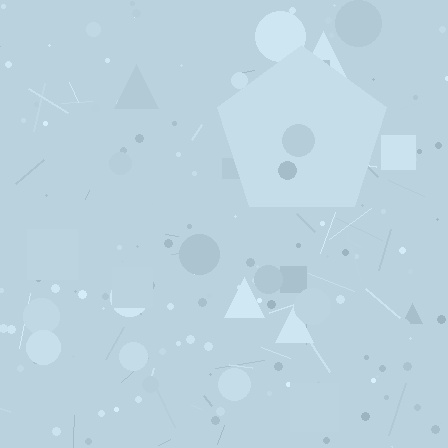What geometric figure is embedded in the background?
A pentagon is embedded in the background.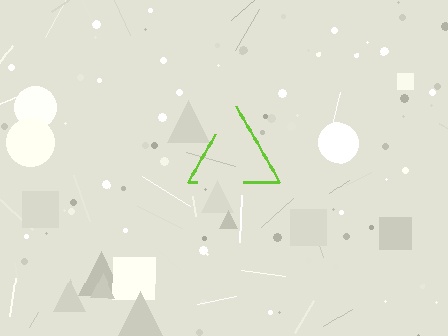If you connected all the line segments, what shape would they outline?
They would outline a triangle.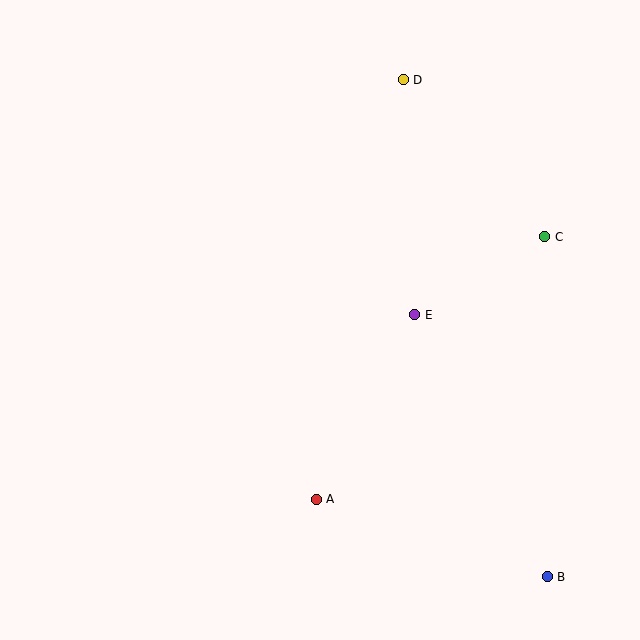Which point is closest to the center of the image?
Point E at (415, 315) is closest to the center.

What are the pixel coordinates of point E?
Point E is at (415, 315).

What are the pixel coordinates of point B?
Point B is at (547, 577).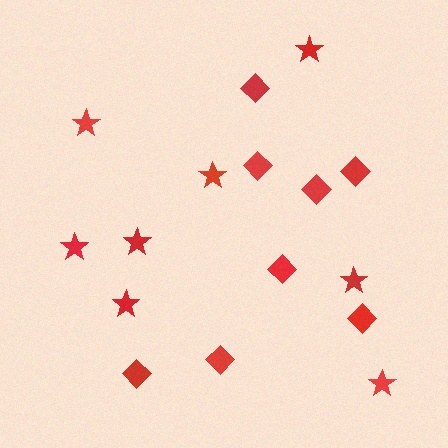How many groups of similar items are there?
There are 2 groups: one group of stars (8) and one group of diamonds (8).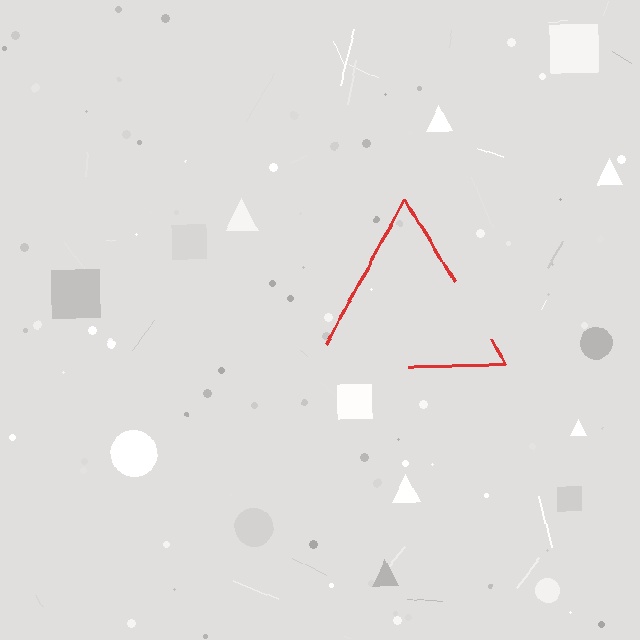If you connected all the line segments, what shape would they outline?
They would outline a triangle.